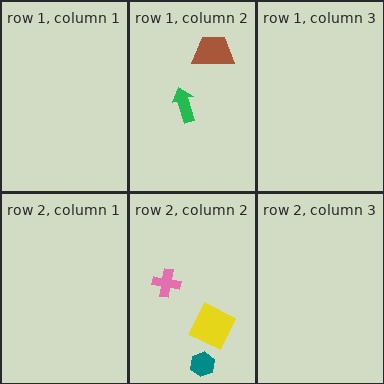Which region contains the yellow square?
The row 2, column 2 region.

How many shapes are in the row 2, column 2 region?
3.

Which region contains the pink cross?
The row 2, column 2 region.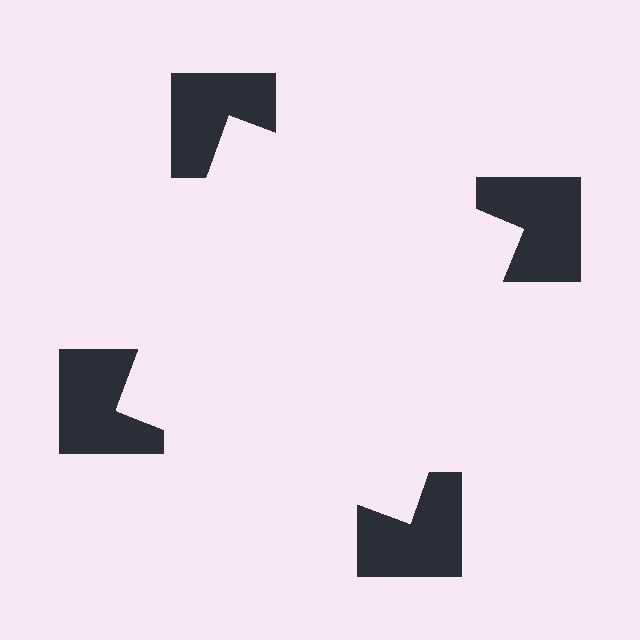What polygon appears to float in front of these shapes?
An illusory square — its edges are inferred from the aligned wedge cuts in the notched squares, not physically drawn.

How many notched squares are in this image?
There are 4 — one at each vertex of the illusory square.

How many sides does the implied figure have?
4 sides.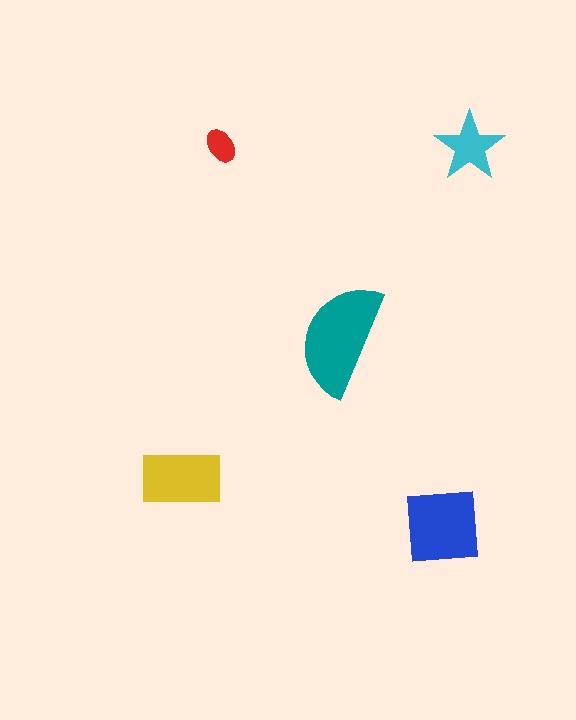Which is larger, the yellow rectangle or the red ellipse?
The yellow rectangle.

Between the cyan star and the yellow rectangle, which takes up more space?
The yellow rectangle.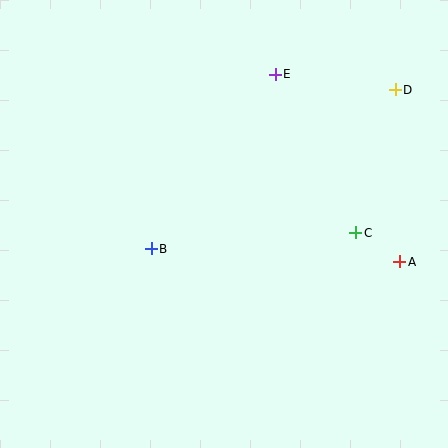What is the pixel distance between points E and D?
The distance between E and D is 121 pixels.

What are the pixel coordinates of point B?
Point B is at (151, 249).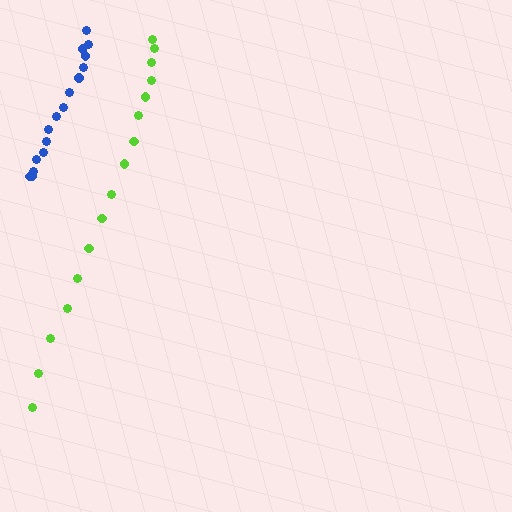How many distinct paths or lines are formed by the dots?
There are 2 distinct paths.